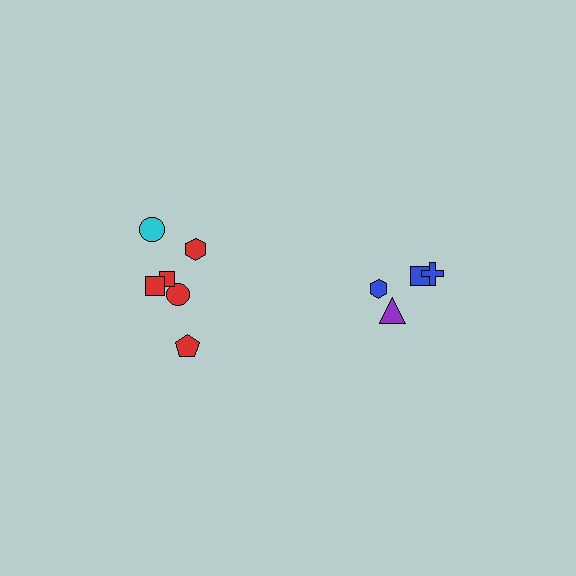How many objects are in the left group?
There are 6 objects.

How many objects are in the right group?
There are 4 objects.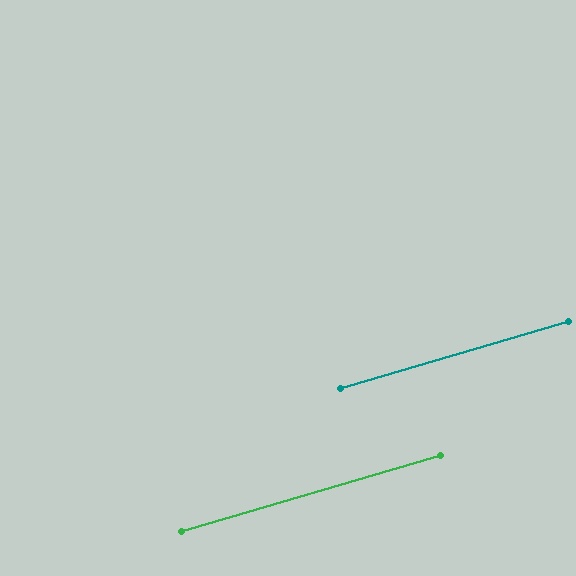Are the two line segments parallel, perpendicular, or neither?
Parallel — their directions differ by only 0.1°.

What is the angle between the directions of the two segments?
Approximately 0 degrees.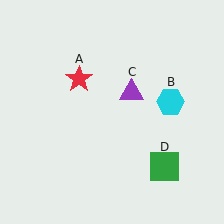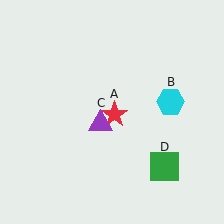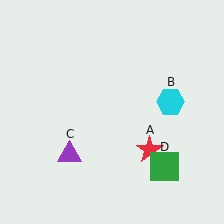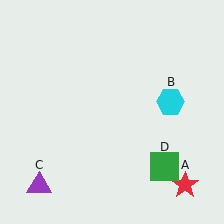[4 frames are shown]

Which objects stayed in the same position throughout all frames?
Cyan hexagon (object B) and green square (object D) remained stationary.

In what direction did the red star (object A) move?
The red star (object A) moved down and to the right.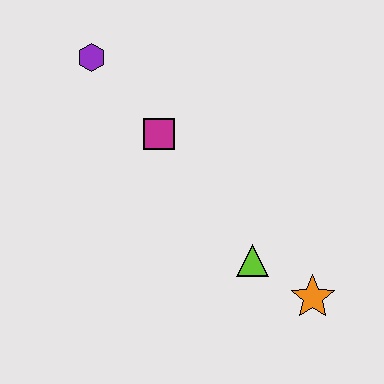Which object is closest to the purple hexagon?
The magenta square is closest to the purple hexagon.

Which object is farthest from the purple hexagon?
The orange star is farthest from the purple hexagon.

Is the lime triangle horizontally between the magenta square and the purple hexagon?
No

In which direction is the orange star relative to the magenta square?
The orange star is below the magenta square.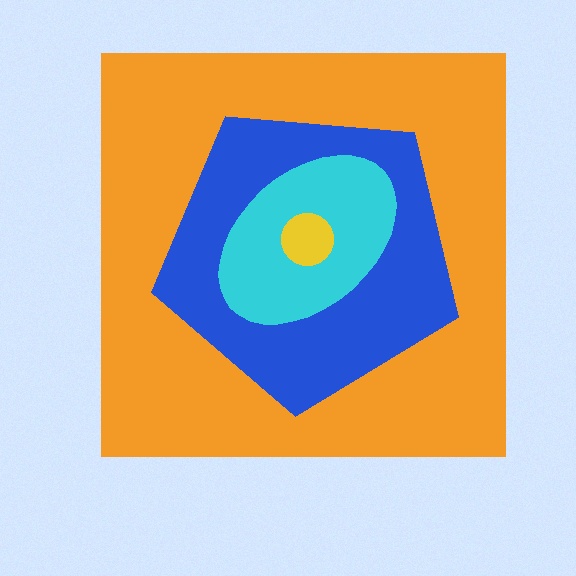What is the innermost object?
The yellow circle.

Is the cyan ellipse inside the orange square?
Yes.